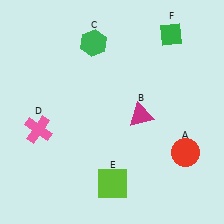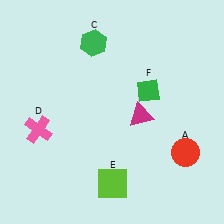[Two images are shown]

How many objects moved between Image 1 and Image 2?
1 object moved between the two images.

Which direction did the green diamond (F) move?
The green diamond (F) moved down.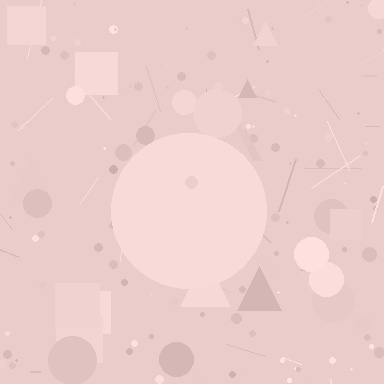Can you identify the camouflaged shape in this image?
The camouflaged shape is a circle.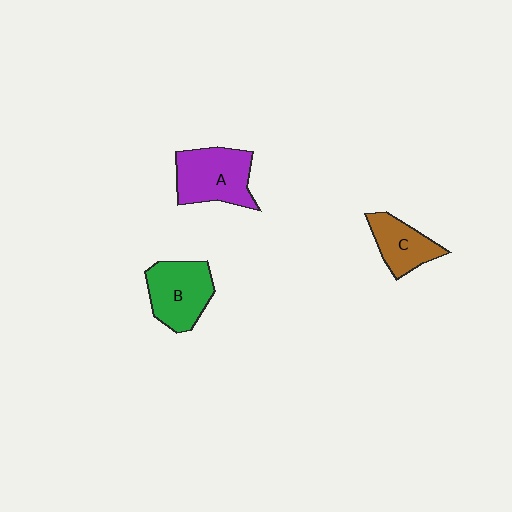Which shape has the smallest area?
Shape C (brown).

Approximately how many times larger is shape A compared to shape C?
Approximately 1.5 times.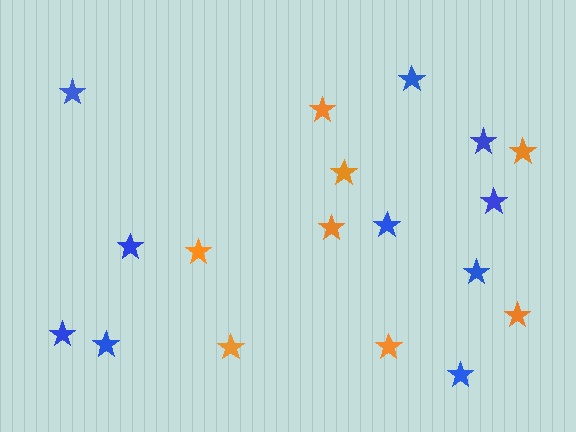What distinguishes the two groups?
There are 2 groups: one group of orange stars (8) and one group of blue stars (10).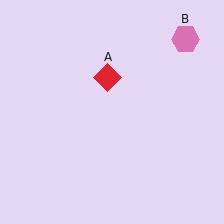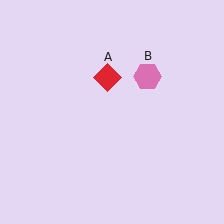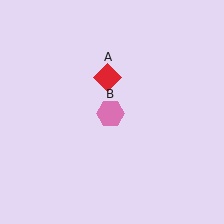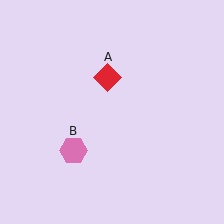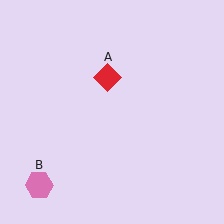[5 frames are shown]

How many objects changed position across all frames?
1 object changed position: pink hexagon (object B).